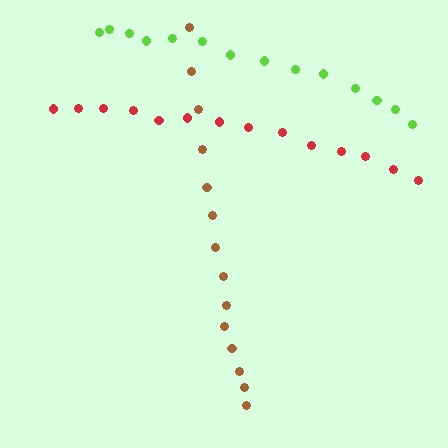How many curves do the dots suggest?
There are 3 distinct paths.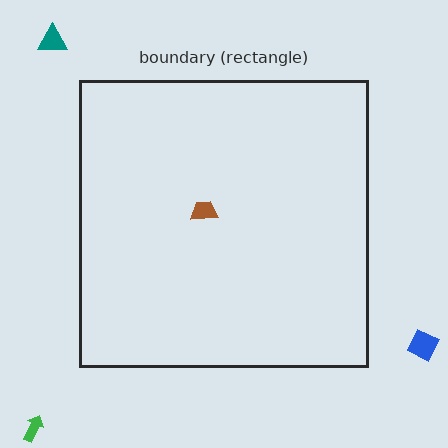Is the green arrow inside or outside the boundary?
Outside.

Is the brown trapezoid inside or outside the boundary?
Inside.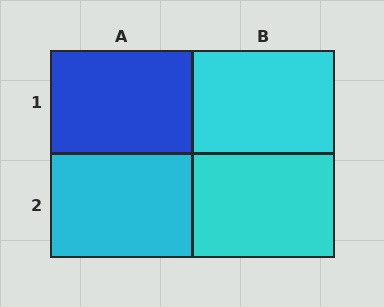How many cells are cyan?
3 cells are cyan.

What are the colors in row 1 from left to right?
Blue, cyan.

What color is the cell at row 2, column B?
Cyan.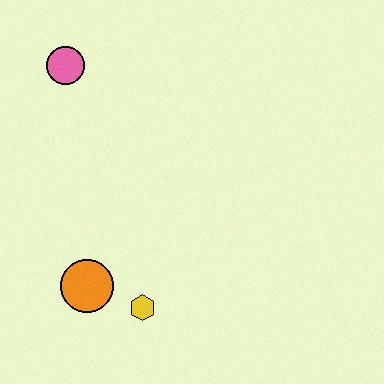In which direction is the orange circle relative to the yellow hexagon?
The orange circle is to the left of the yellow hexagon.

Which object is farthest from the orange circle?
The pink circle is farthest from the orange circle.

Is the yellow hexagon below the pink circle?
Yes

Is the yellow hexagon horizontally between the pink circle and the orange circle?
No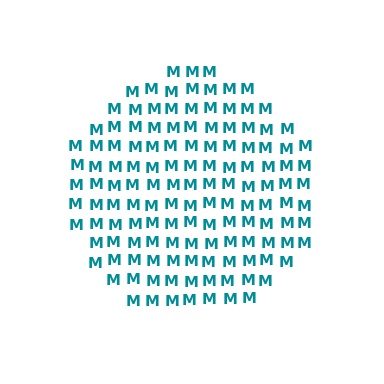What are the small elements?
The small elements are letter M's.